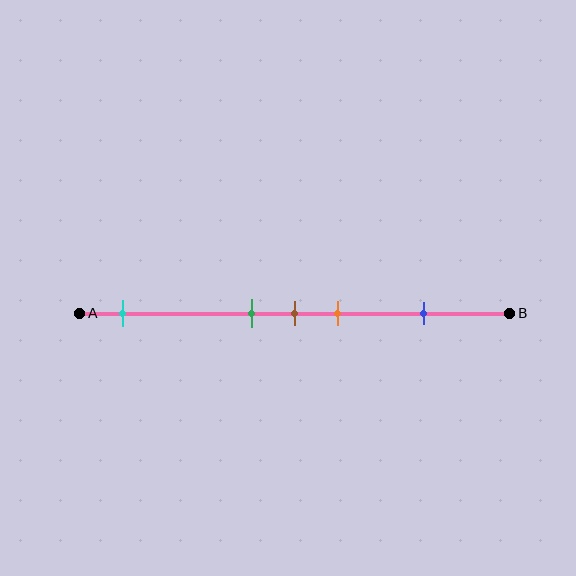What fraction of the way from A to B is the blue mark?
The blue mark is approximately 80% (0.8) of the way from A to B.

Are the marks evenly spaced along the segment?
No, the marks are not evenly spaced.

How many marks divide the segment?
There are 5 marks dividing the segment.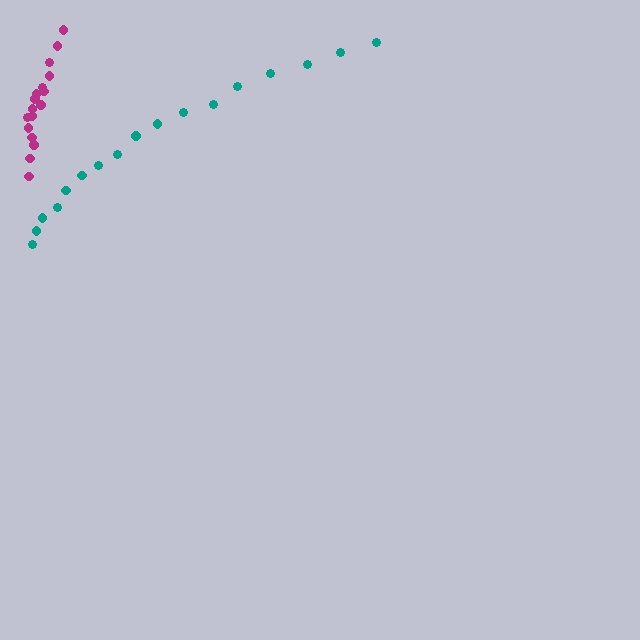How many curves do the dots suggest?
There are 2 distinct paths.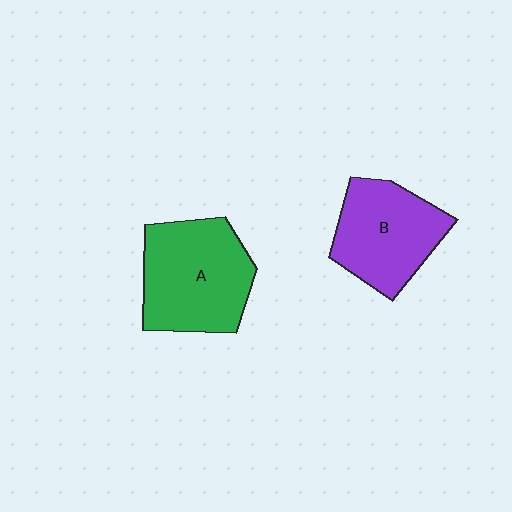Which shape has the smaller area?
Shape B (purple).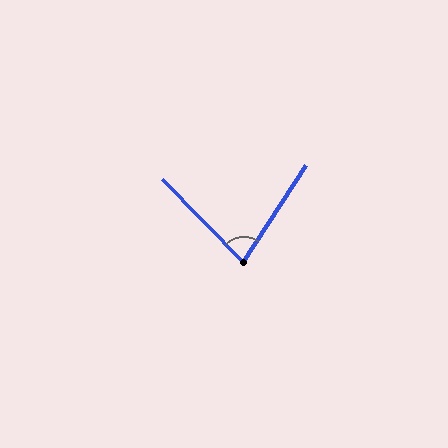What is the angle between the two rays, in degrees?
Approximately 77 degrees.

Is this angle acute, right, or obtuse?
It is acute.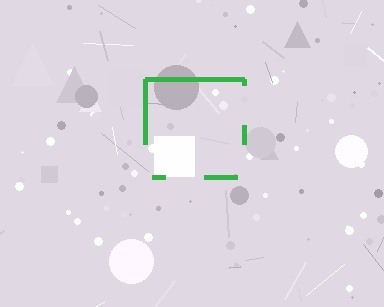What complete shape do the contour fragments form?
The contour fragments form a square.